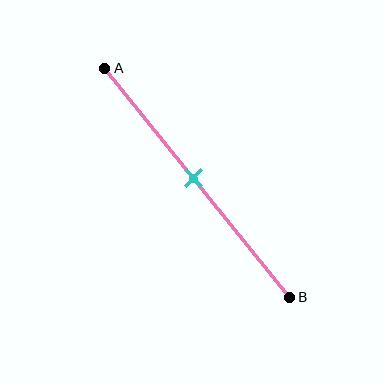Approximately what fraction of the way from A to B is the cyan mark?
The cyan mark is approximately 50% of the way from A to B.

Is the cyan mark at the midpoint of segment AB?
Yes, the mark is approximately at the midpoint.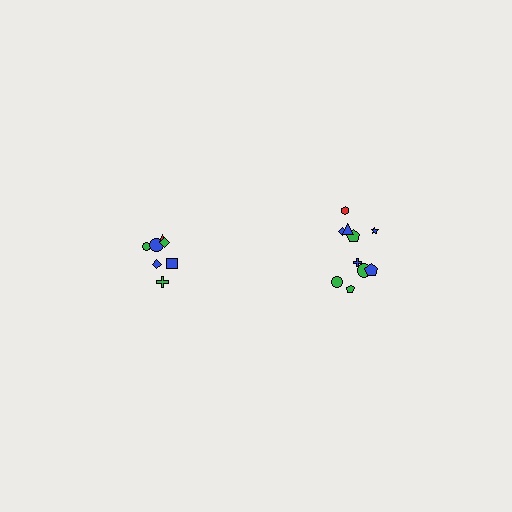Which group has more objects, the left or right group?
The right group.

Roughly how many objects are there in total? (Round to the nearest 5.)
Roughly 15 objects in total.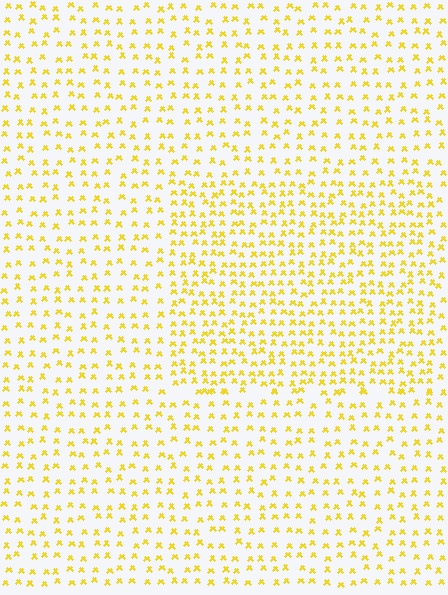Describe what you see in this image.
The image contains small yellow elements arranged at two different densities. A rectangle-shaped region is visible where the elements are more densely packed than the surrounding area.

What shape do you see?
I see a rectangle.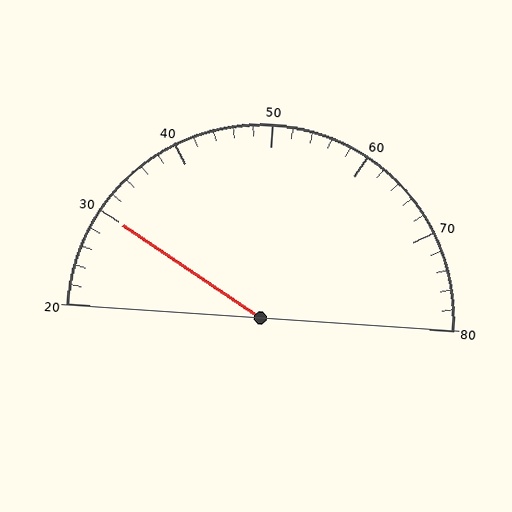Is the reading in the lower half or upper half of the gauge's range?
The reading is in the lower half of the range (20 to 80).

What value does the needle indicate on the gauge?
The needle indicates approximately 30.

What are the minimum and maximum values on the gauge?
The gauge ranges from 20 to 80.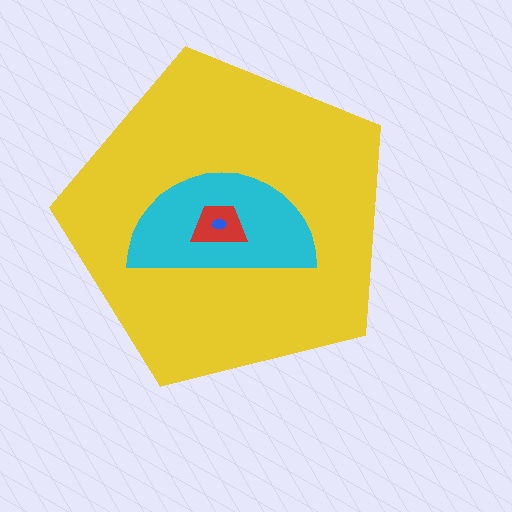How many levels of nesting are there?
4.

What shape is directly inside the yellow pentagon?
The cyan semicircle.